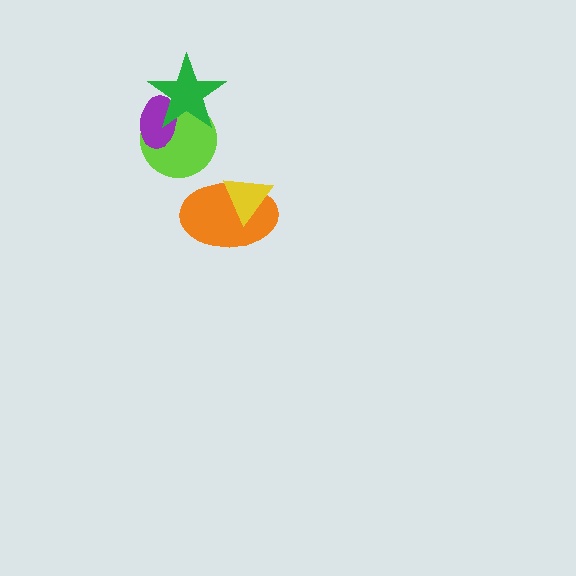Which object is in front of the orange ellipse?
The yellow triangle is in front of the orange ellipse.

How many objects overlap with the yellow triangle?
1 object overlaps with the yellow triangle.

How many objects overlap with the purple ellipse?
2 objects overlap with the purple ellipse.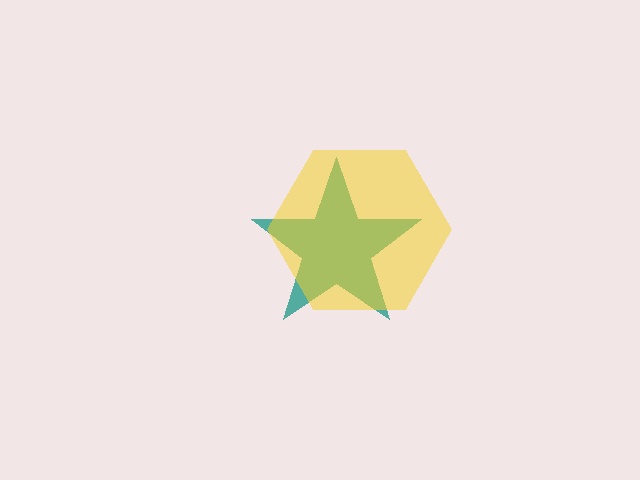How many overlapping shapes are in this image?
There are 2 overlapping shapes in the image.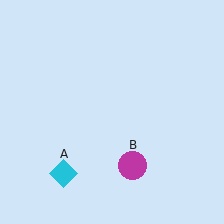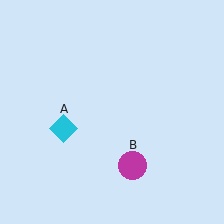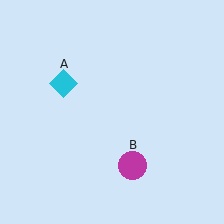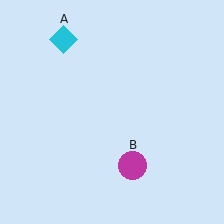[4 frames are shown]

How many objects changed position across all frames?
1 object changed position: cyan diamond (object A).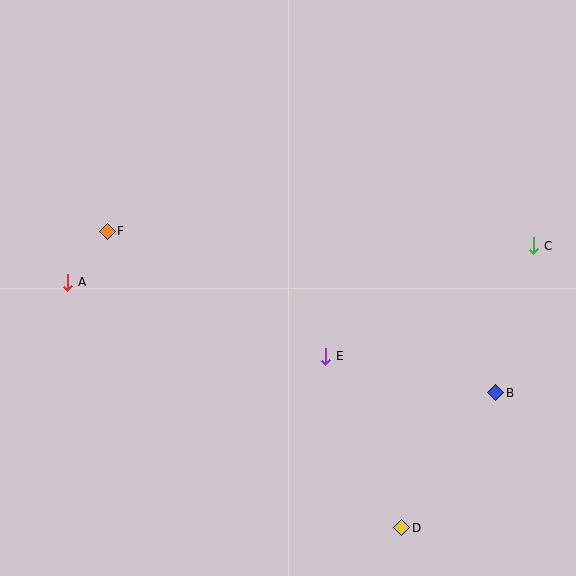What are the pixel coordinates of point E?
Point E is at (326, 356).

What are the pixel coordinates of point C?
Point C is at (534, 246).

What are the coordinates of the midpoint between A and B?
The midpoint between A and B is at (282, 338).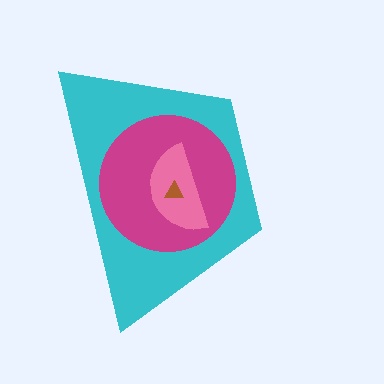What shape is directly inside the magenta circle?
The pink semicircle.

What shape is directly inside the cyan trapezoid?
The magenta circle.